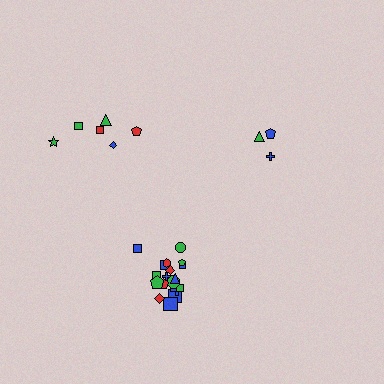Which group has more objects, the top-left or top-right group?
The top-left group.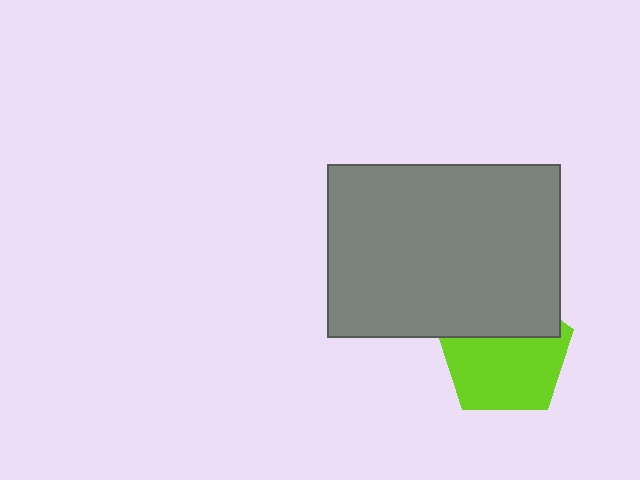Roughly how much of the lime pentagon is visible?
About half of it is visible (roughly 64%).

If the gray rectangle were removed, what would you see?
You would see the complete lime pentagon.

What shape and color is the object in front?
The object in front is a gray rectangle.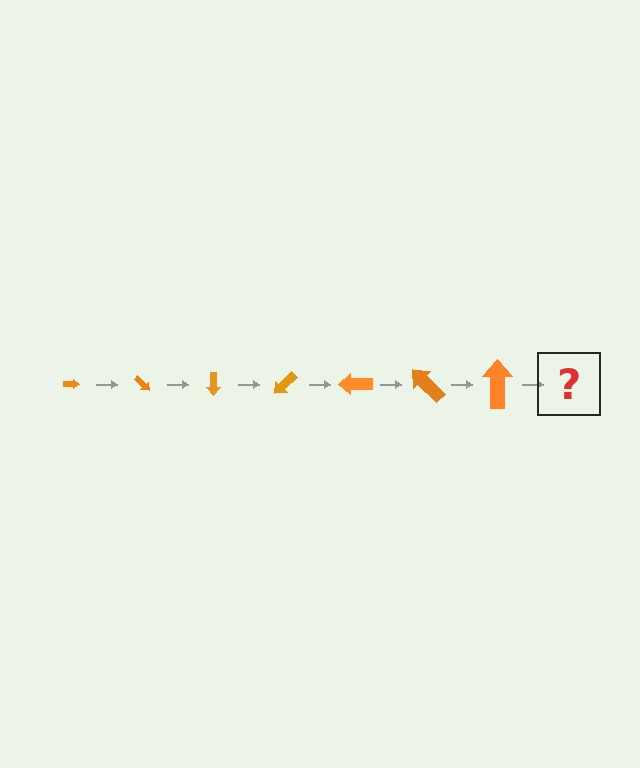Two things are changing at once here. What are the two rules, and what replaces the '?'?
The two rules are that the arrow grows larger each step and it rotates 45 degrees each step. The '?' should be an arrow, larger than the previous one and rotated 315 degrees from the start.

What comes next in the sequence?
The next element should be an arrow, larger than the previous one and rotated 315 degrees from the start.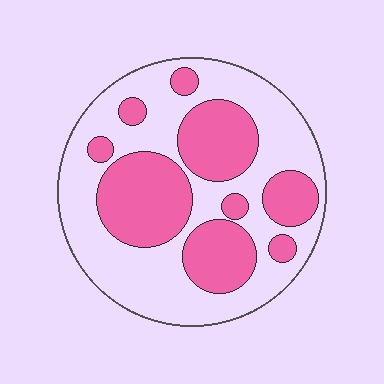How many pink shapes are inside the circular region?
9.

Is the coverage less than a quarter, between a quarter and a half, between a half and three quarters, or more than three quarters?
Between a quarter and a half.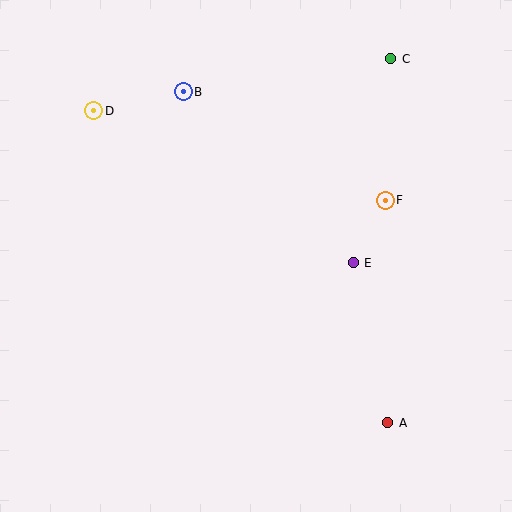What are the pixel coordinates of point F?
Point F is at (385, 200).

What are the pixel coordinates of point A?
Point A is at (388, 423).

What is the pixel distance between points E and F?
The distance between E and F is 70 pixels.